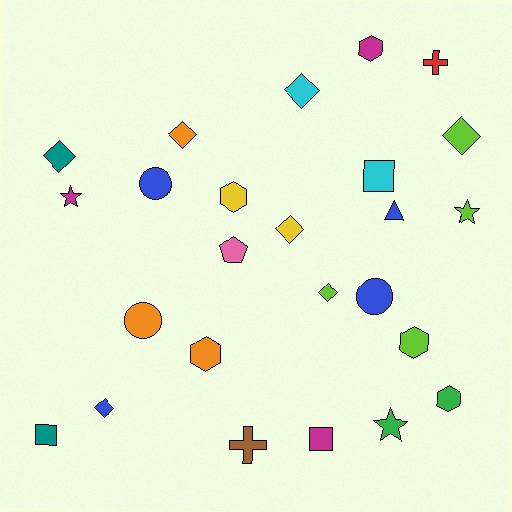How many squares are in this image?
There are 3 squares.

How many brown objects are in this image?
There is 1 brown object.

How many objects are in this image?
There are 25 objects.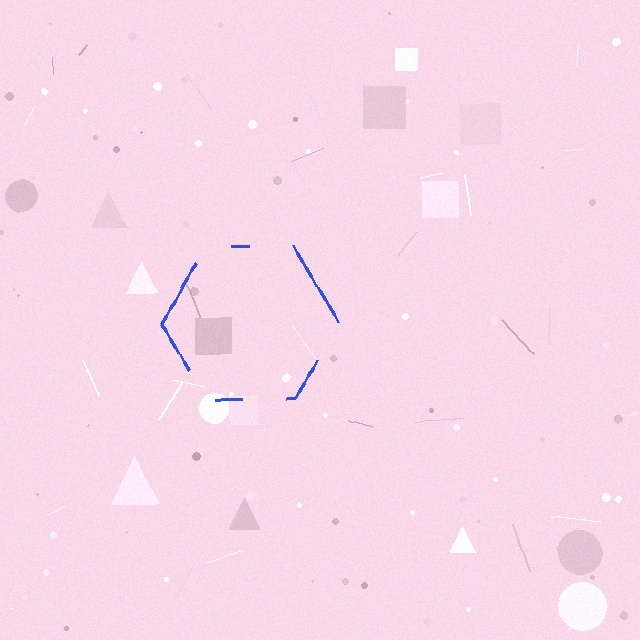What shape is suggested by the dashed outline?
The dashed outline suggests a hexagon.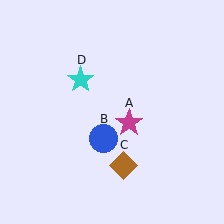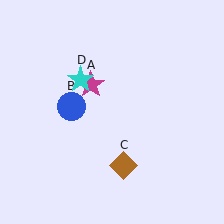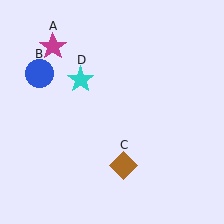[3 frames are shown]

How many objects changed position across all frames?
2 objects changed position: magenta star (object A), blue circle (object B).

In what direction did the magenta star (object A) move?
The magenta star (object A) moved up and to the left.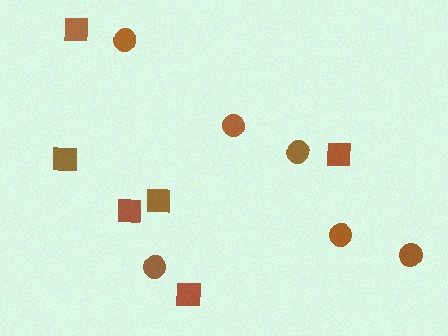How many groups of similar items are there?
There are 2 groups: one group of circles (6) and one group of squares (6).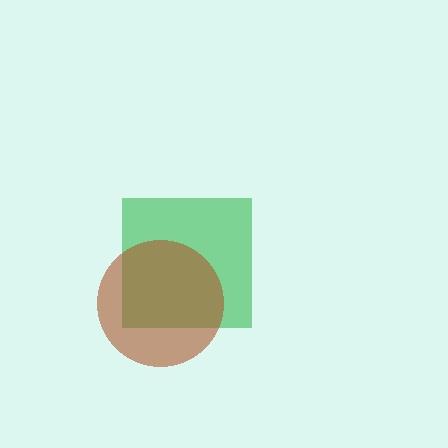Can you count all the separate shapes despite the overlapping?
Yes, there are 2 separate shapes.